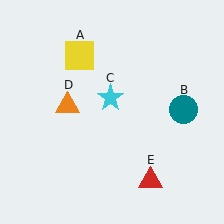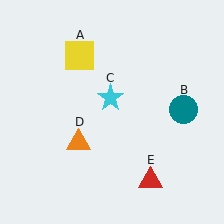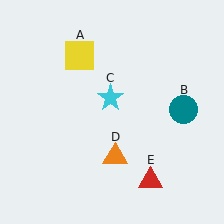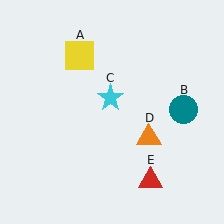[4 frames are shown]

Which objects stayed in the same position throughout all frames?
Yellow square (object A) and teal circle (object B) and cyan star (object C) and red triangle (object E) remained stationary.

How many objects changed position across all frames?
1 object changed position: orange triangle (object D).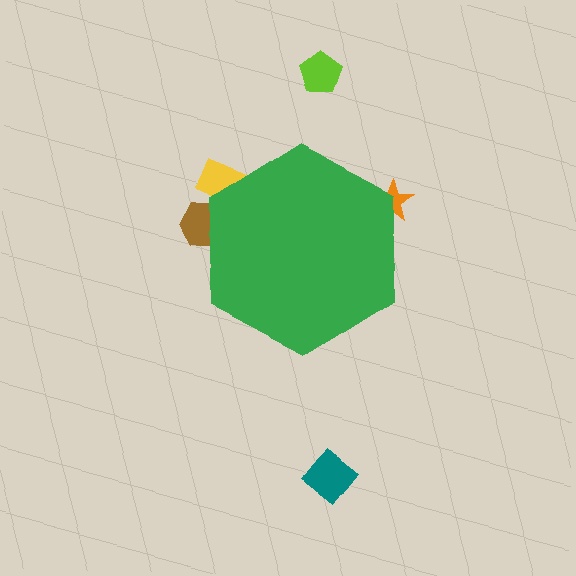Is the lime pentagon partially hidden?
No, the lime pentagon is fully visible.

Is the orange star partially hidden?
Yes, the orange star is partially hidden behind the green hexagon.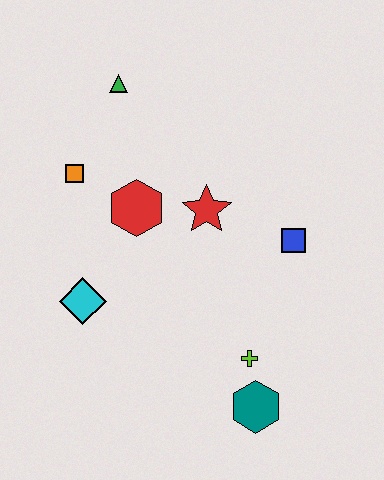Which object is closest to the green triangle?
The orange square is closest to the green triangle.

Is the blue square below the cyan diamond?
No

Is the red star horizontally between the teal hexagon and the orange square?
Yes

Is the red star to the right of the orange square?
Yes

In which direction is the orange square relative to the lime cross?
The orange square is above the lime cross.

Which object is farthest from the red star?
The teal hexagon is farthest from the red star.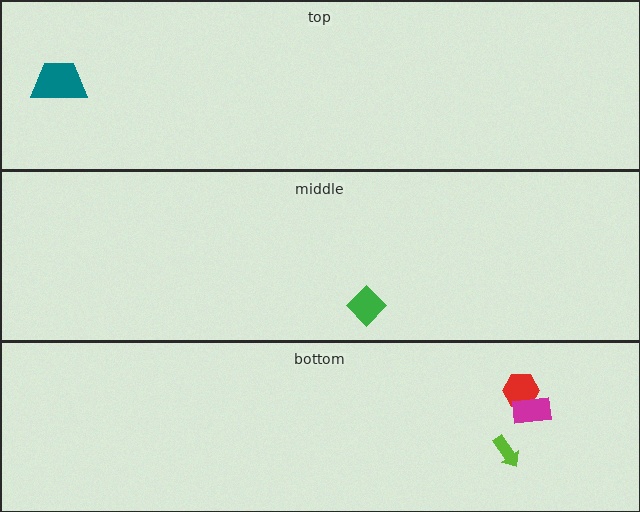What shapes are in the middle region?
The green diamond.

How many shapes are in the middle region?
1.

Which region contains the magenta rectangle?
The bottom region.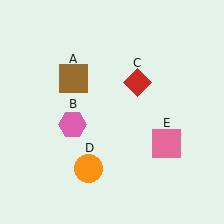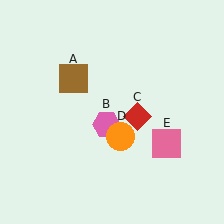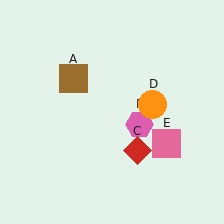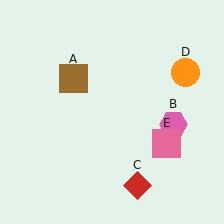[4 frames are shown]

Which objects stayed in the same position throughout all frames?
Brown square (object A) and pink square (object E) remained stationary.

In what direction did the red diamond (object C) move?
The red diamond (object C) moved down.